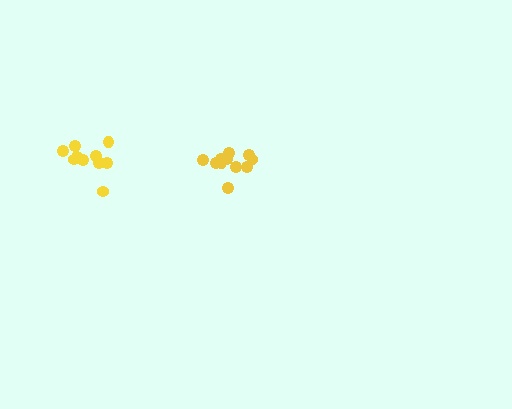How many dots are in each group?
Group 1: 10 dots, Group 2: 11 dots (21 total).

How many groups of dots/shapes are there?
There are 2 groups.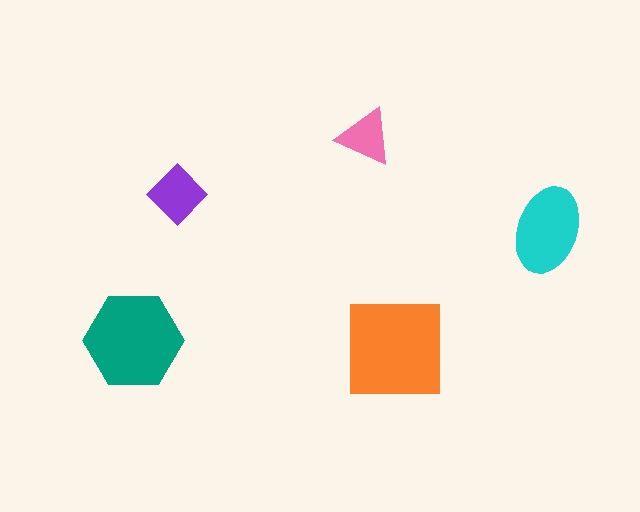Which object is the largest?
The orange square.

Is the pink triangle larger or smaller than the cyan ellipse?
Smaller.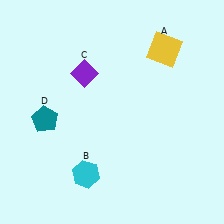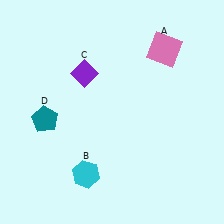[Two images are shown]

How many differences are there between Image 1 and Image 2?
There is 1 difference between the two images.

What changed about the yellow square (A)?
In Image 1, A is yellow. In Image 2, it changed to pink.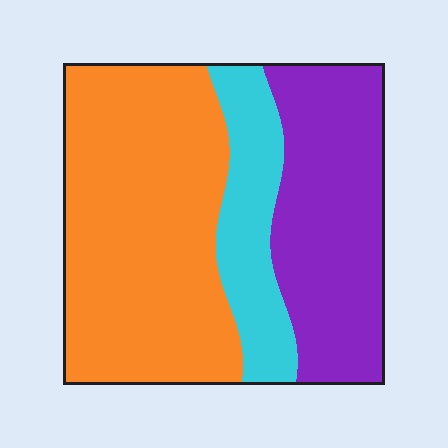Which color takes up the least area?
Cyan, at roughly 15%.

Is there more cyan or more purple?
Purple.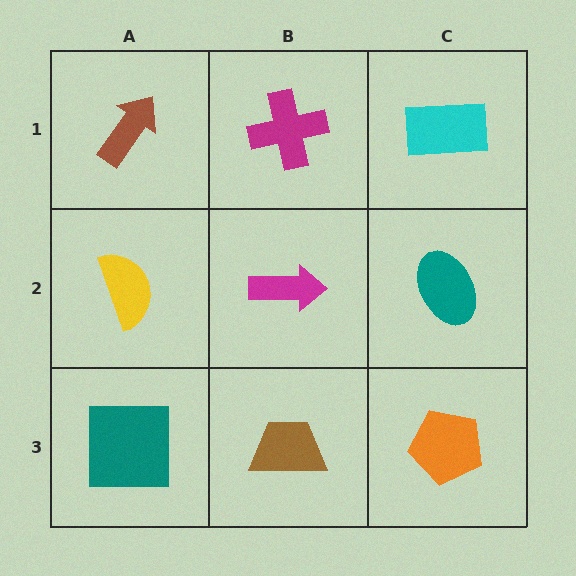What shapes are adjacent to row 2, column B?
A magenta cross (row 1, column B), a brown trapezoid (row 3, column B), a yellow semicircle (row 2, column A), a teal ellipse (row 2, column C).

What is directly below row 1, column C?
A teal ellipse.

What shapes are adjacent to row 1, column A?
A yellow semicircle (row 2, column A), a magenta cross (row 1, column B).